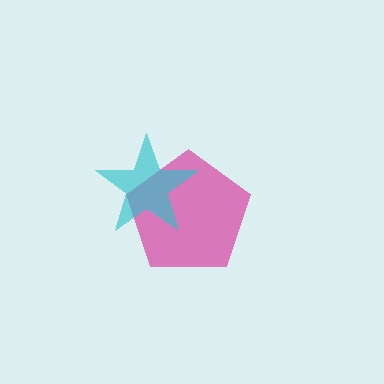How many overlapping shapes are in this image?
There are 2 overlapping shapes in the image.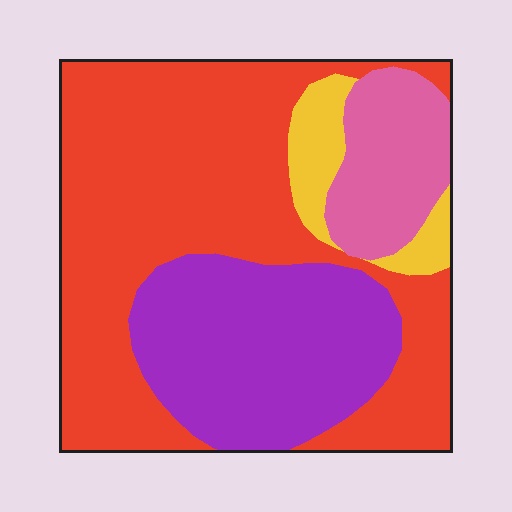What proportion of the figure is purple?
Purple covers around 25% of the figure.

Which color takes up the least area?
Yellow, at roughly 5%.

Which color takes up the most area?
Red, at roughly 55%.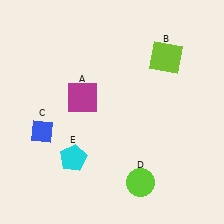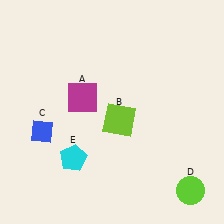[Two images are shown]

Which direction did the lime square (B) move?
The lime square (B) moved down.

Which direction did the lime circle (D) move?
The lime circle (D) moved right.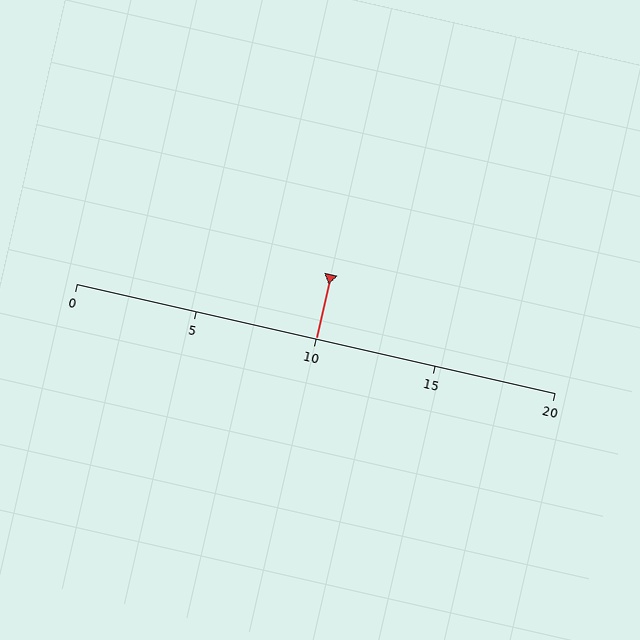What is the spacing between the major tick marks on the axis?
The major ticks are spaced 5 apart.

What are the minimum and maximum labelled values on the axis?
The axis runs from 0 to 20.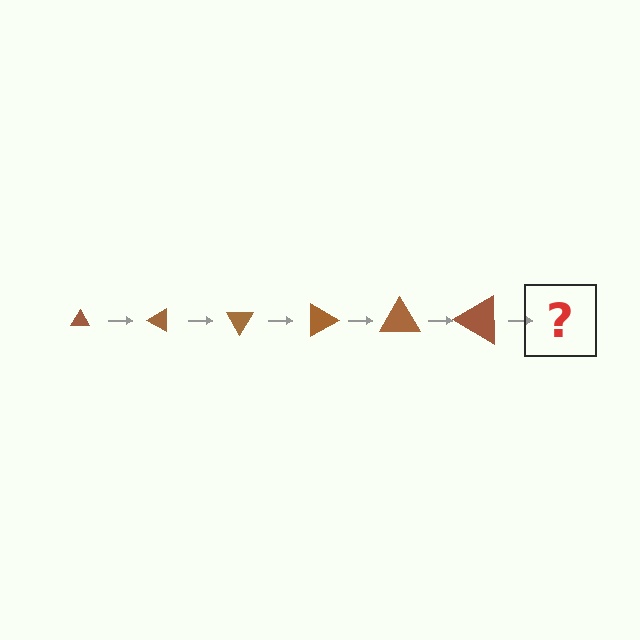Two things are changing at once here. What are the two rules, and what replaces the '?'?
The two rules are that the triangle grows larger each step and it rotates 30 degrees each step. The '?' should be a triangle, larger than the previous one and rotated 180 degrees from the start.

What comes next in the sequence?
The next element should be a triangle, larger than the previous one and rotated 180 degrees from the start.